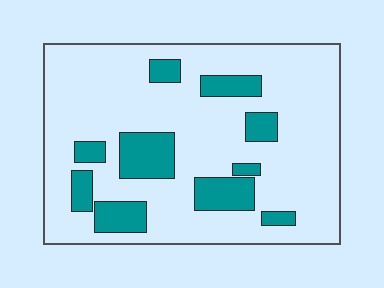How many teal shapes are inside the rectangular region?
10.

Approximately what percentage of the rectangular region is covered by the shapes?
Approximately 20%.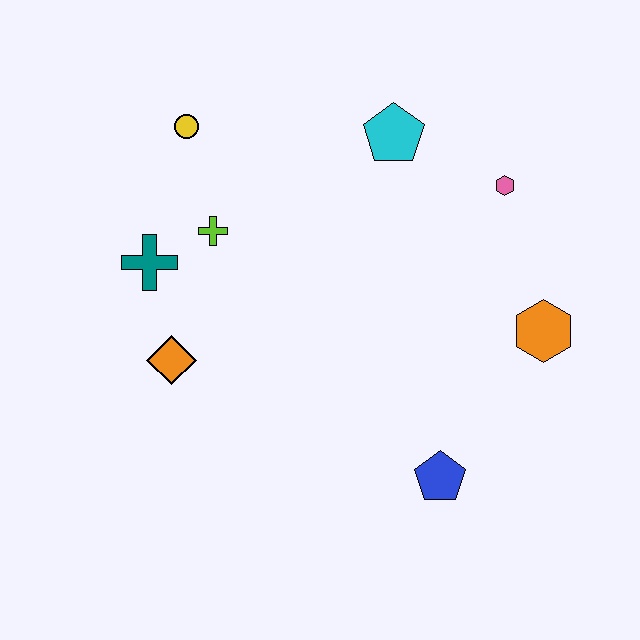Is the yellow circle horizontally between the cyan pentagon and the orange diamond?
Yes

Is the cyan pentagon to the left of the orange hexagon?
Yes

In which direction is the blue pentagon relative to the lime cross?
The blue pentagon is below the lime cross.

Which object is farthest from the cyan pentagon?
The blue pentagon is farthest from the cyan pentagon.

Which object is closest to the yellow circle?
The lime cross is closest to the yellow circle.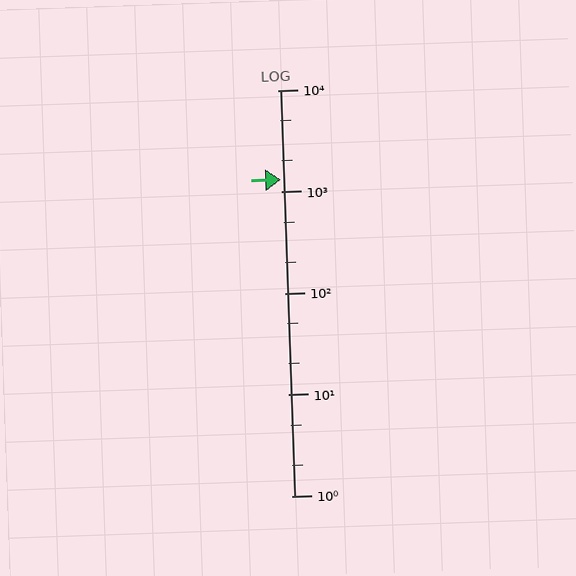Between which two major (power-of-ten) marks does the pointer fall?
The pointer is between 1000 and 10000.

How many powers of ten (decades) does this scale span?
The scale spans 4 decades, from 1 to 10000.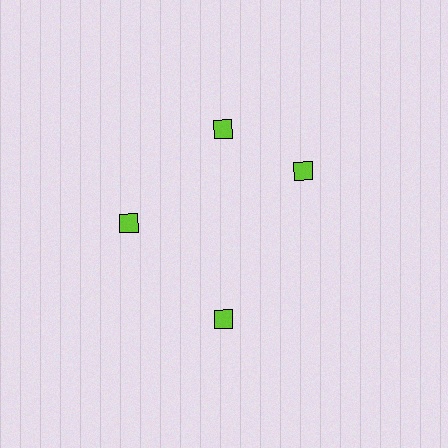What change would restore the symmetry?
The symmetry would be restored by rotating it back into even spacing with its neighbors so that all 4 diamonds sit at equal angles and equal distance from the center.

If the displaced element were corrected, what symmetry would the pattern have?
It would have 4-fold rotational symmetry — the pattern would map onto itself every 90 degrees.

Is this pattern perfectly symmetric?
No. The 4 lime diamonds are arranged in a ring, but one element near the 3 o'clock position is rotated out of alignment along the ring, breaking the 4-fold rotational symmetry.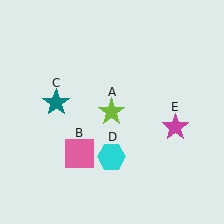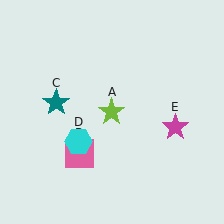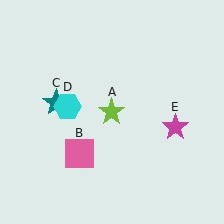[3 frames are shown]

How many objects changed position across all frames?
1 object changed position: cyan hexagon (object D).